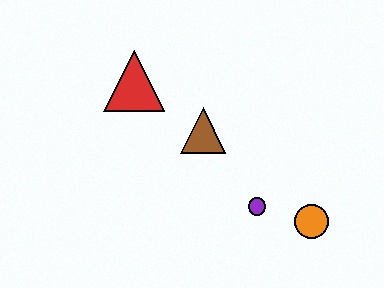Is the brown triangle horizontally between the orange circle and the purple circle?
No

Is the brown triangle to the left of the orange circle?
Yes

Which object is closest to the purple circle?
The orange circle is closest to the purple circle.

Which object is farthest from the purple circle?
The red triangle is farthest from the purple circle.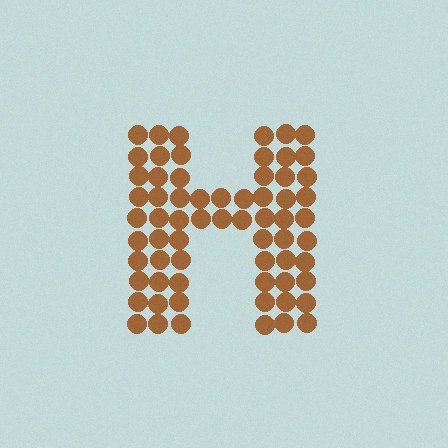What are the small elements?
The small elements are circles.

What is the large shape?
The large shape is the letter H.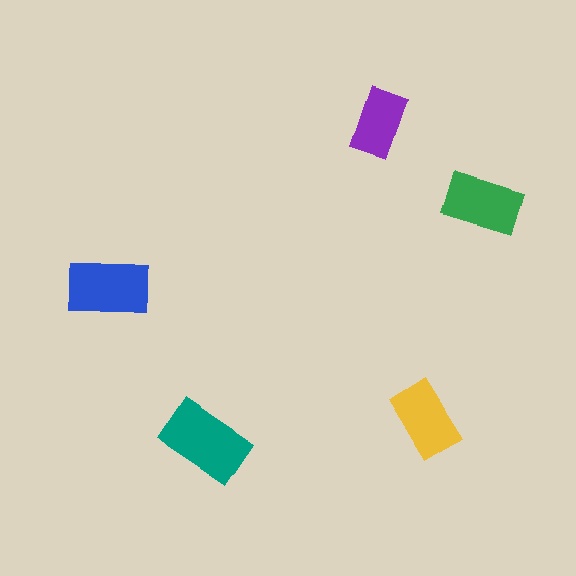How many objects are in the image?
There are 5 objects in the image.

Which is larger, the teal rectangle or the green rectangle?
The teal one.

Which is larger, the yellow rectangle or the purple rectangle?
The yellow one.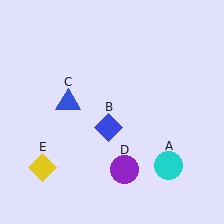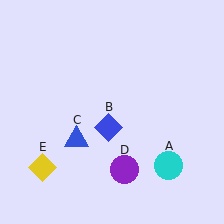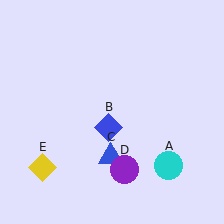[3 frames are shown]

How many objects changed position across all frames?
1 object changed position: blue triangle (object C).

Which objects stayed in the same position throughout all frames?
Cyan circle (object A) and blue diamond (object B) and purple circle (object D) and yellow diamond (object E) remained stationary.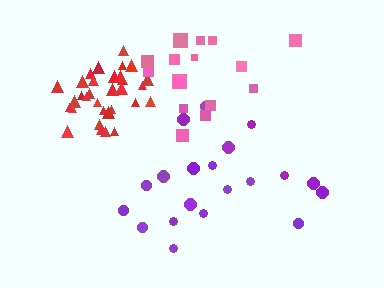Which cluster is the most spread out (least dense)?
Pink.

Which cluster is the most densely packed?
Red.